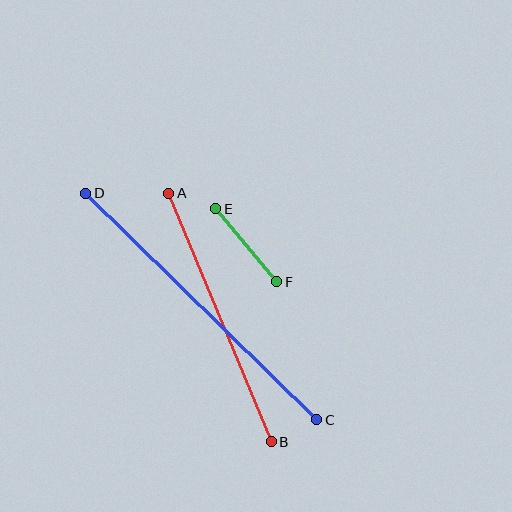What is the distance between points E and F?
The distance is approximately 96 pixels.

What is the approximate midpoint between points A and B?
The midpoint is at approximately (220, 318) pixels.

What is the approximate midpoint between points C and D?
The midpoint is at approximately (201, 306) pixels.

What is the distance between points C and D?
The distance is approximately 324 pixels.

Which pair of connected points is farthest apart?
Points C and D are farthest apart.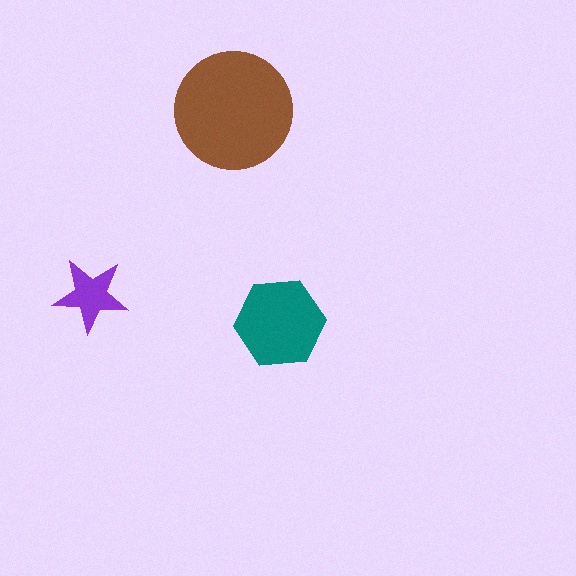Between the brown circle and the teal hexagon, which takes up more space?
The brown circle.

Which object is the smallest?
The purple star.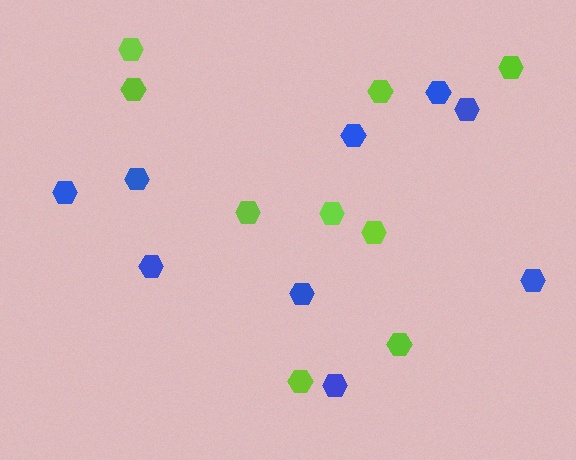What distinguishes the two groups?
There are 2 groups: one group of lime hexagons (9) and one group of blue hexagons (9).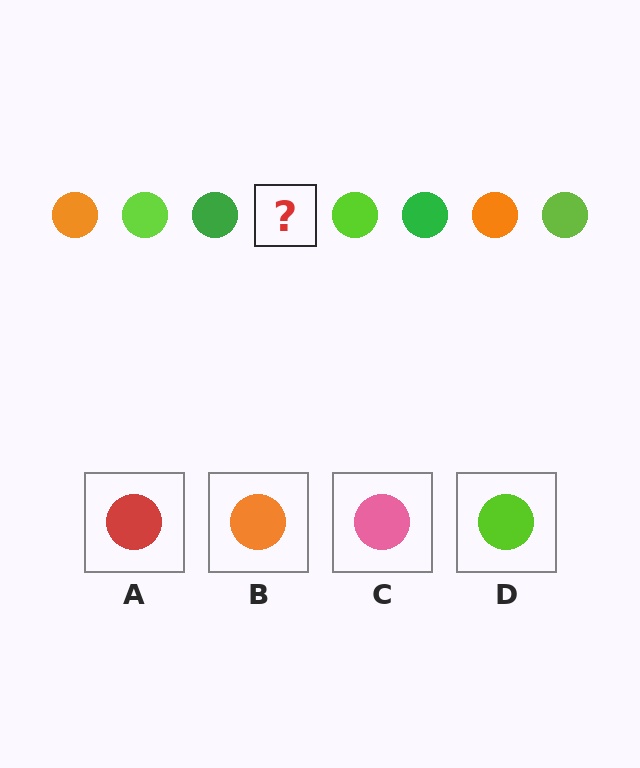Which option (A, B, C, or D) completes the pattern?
B.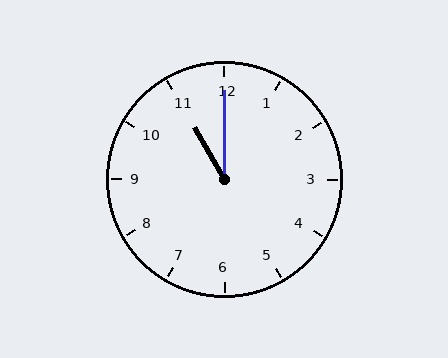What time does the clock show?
11:00.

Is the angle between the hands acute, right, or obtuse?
It is acute.